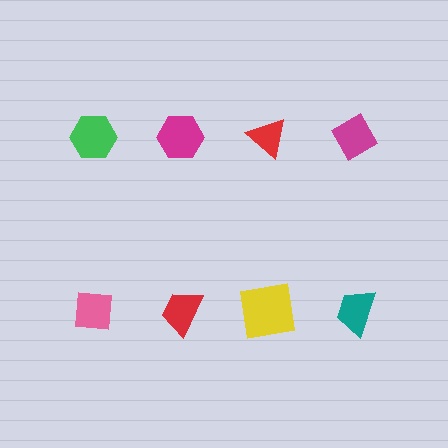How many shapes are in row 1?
4 shapes.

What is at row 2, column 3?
A yellow square.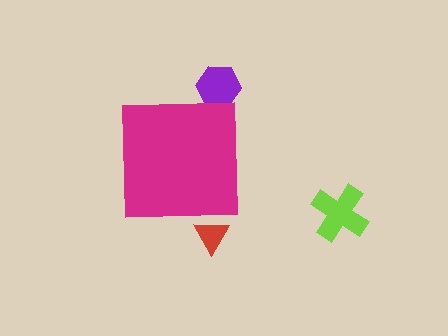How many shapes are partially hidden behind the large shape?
2 shapes are partially hidden.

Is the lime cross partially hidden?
No, the lime cross is fully visible.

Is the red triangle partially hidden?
Yes, the red triangle is partially hidden behind the magenta square.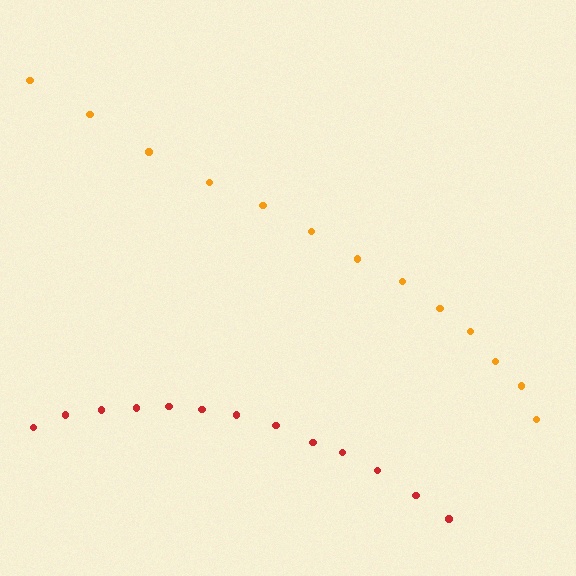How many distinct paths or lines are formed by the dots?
There are 2 distinct paths.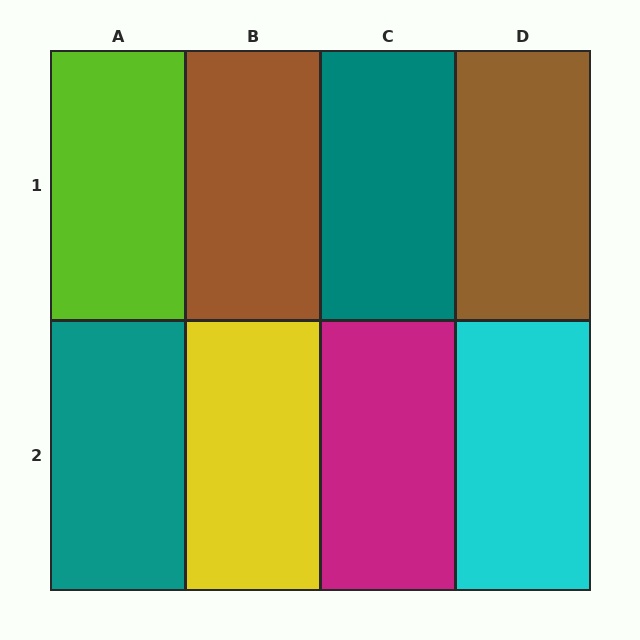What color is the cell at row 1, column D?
Brown.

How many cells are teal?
2 cells are teal.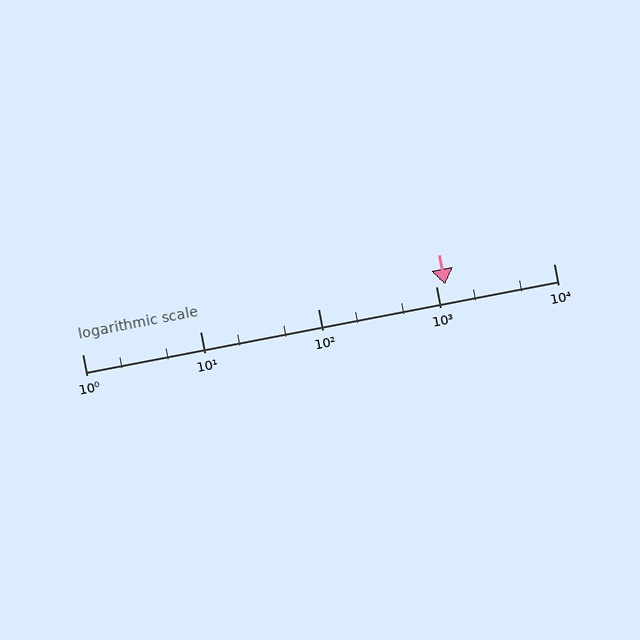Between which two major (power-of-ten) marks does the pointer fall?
The pointer is between 1000 and 10000.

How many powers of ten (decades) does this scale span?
The scale spans 4 decades, from 1 to 10000.